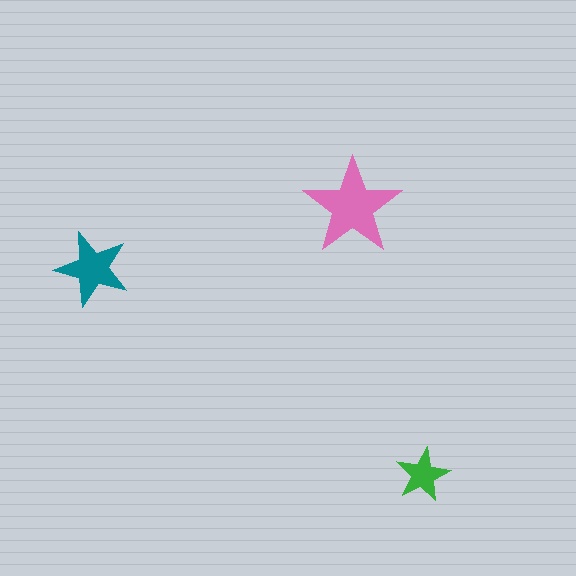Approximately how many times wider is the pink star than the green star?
About 2 times wider.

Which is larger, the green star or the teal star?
The teal one.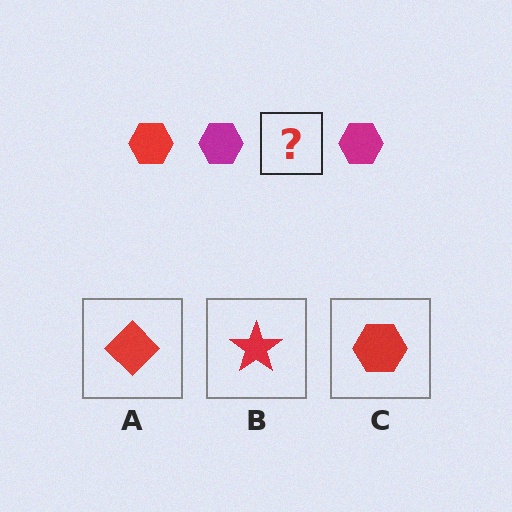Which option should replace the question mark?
Option C.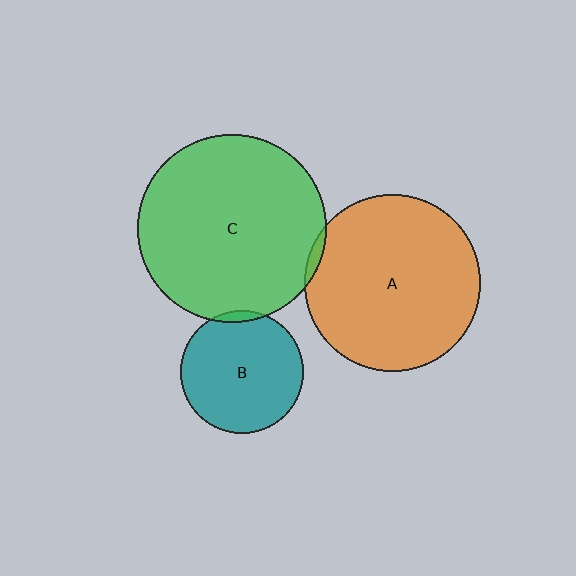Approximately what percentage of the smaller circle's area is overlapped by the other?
Approximately 5%.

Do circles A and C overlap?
Yes.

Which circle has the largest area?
Circle C (green).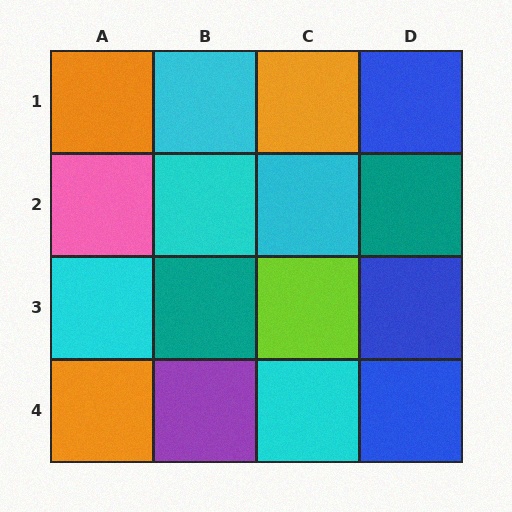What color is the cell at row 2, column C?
Cyan.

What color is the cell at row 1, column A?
Orange.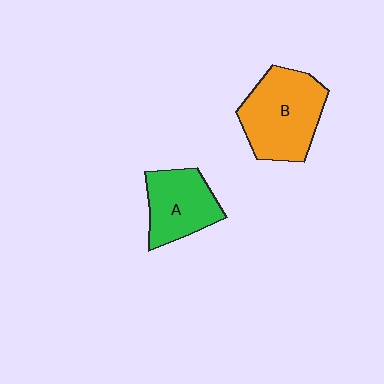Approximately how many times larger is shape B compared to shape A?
Approximately 1.4 times.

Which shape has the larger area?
Shape B (orange).